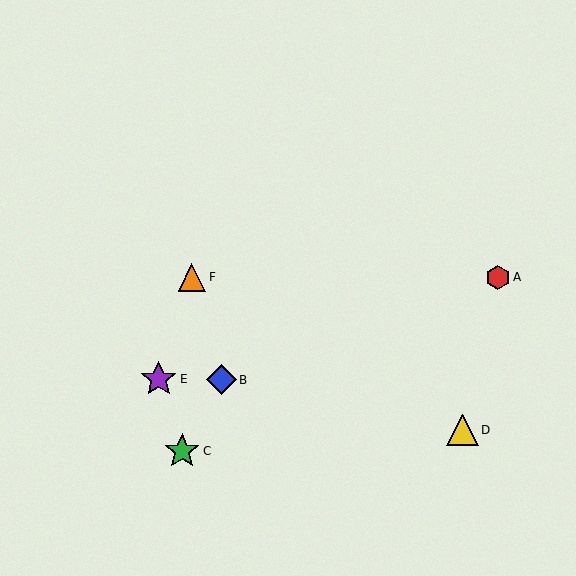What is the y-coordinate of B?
Object B is at y≈380.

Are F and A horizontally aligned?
Yes, both are at y≈278.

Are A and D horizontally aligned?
No, A is at y≈278 and D is at y≈430.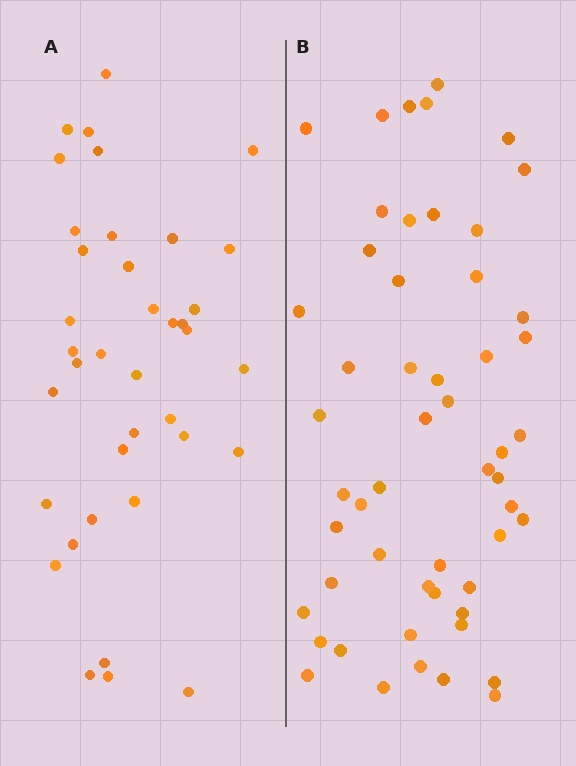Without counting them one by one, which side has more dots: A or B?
Region B (the right region) has more dots.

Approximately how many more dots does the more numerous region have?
Region B has approximately 15 more dots than region A.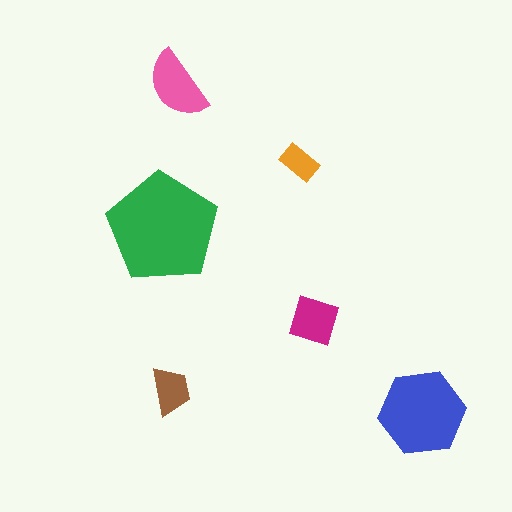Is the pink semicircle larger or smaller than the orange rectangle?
Larger.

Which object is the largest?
The green pentagon.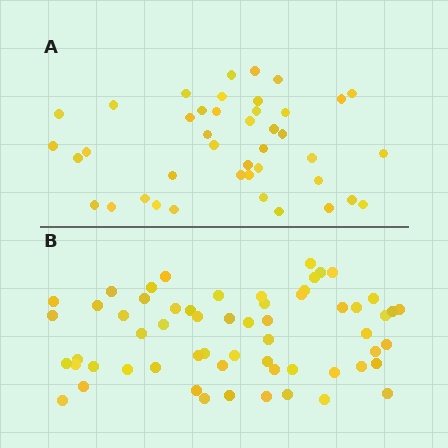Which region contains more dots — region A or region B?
Region B (the bottom region) has more dots.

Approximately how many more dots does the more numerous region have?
Region B has approximately 20 more dots than region A.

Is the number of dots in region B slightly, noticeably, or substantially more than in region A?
Region B has noticeably more, but not dramatically so. The ratio is roughly 1.4 to 1.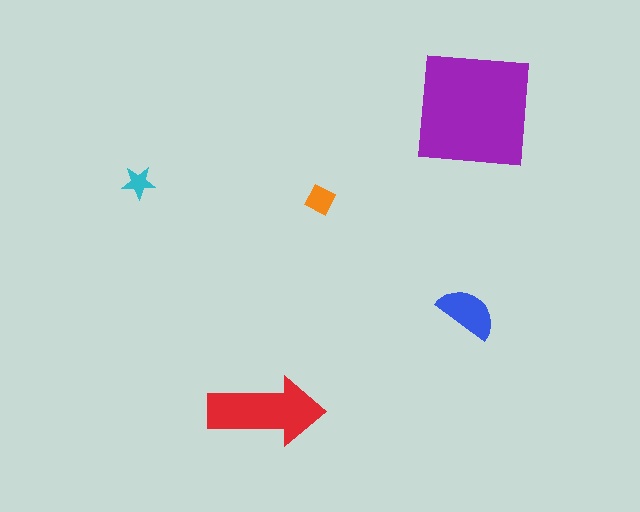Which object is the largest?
The purple square.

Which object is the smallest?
The cyan star.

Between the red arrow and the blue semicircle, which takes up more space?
The red arrow.